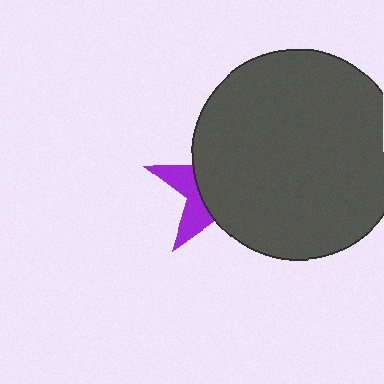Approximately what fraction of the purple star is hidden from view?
Roughly 70% of the purple star is hidden behind the dark gray circle.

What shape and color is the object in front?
The object in front is a dark gray circle.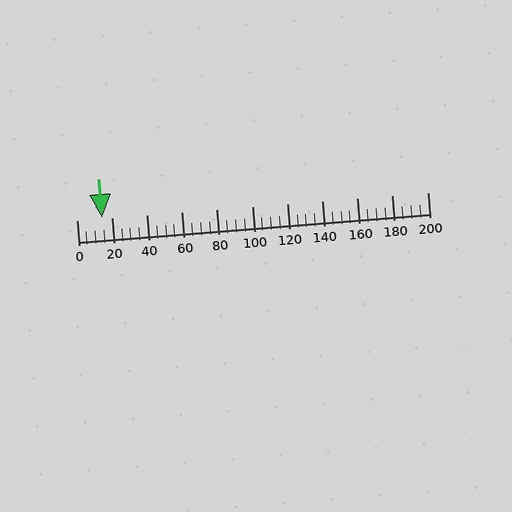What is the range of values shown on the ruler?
The ruler shows values from 0 to 200.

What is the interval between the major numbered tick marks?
The major tick marks are spaced 20 units apart.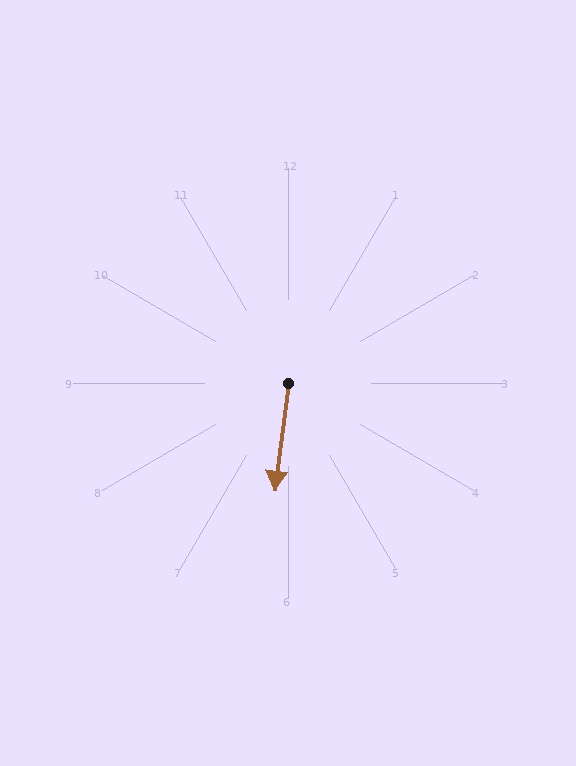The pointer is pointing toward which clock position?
Roughly 6 o'clock.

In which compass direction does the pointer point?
South.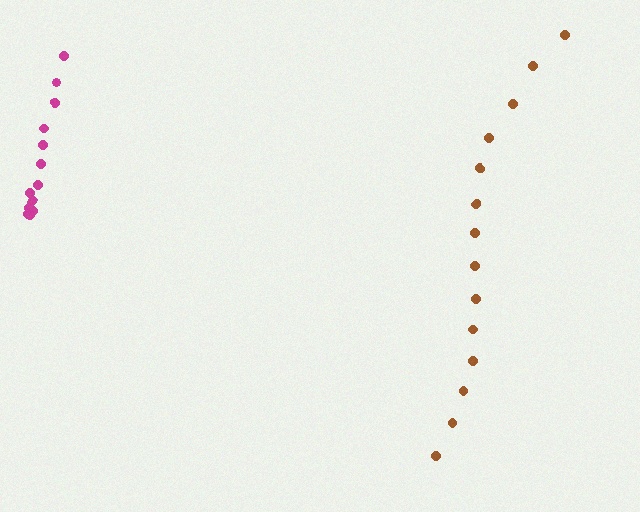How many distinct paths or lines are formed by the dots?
There are 2 distinct paths.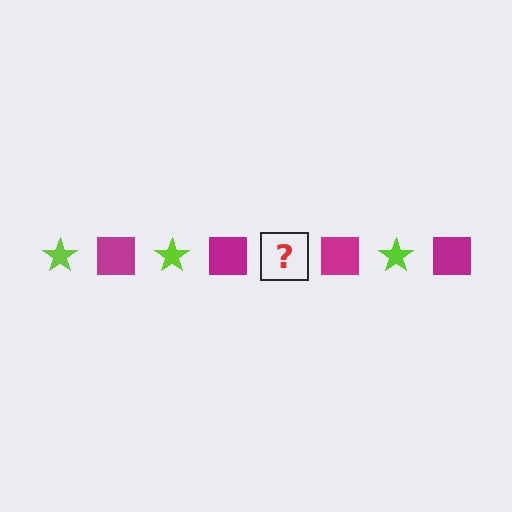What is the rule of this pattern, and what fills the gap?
The rule is that the pattern alternates between lime star and magenta square. The gap should be filled with a lime star.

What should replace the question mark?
The question mark should be replaced with a lime star.